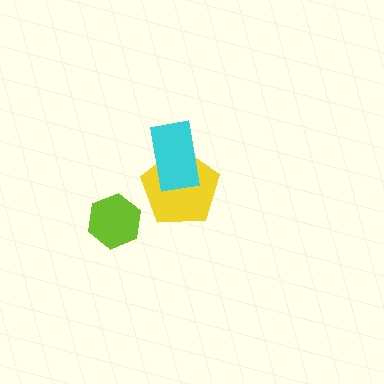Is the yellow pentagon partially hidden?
Yes, it is partially covered by another shape.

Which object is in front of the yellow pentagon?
The cyan rectangle is in front of the yellow pentagon.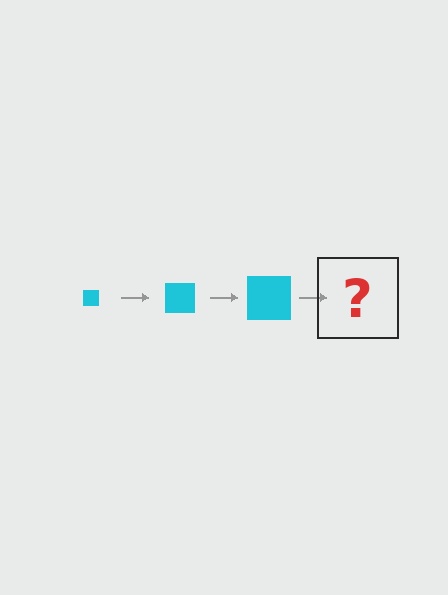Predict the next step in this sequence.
The next step is a cyan square, larger than the previous one.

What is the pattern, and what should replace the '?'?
The pattern is that the square gets progressively larger each step. The '?' should be a cyan square, larger than the previous one.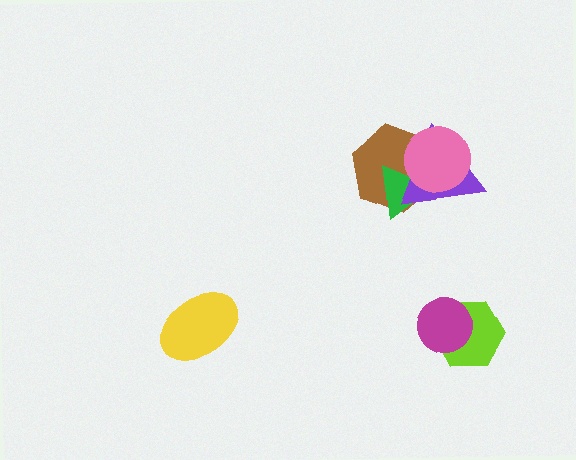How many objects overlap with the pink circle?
3 objects overlap with the pink circle.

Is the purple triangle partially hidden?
Yes, it is partially covered by another shape.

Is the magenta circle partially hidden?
No, no other shape covers it.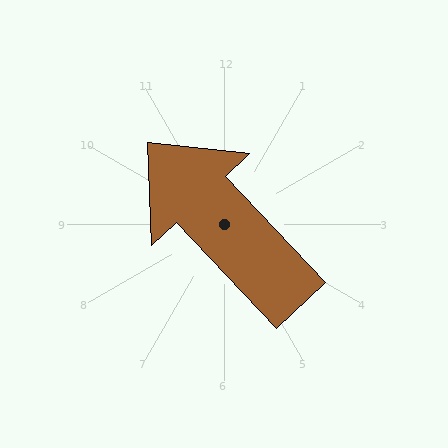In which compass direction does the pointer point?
Northwest.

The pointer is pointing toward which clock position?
Roughly 11 o'clock.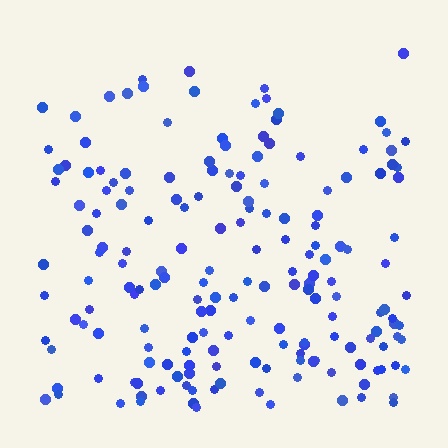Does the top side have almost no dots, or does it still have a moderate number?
Still a moderate number, just noticeably fewer than the bottom.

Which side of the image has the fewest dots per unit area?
The top.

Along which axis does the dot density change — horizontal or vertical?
Vertical.